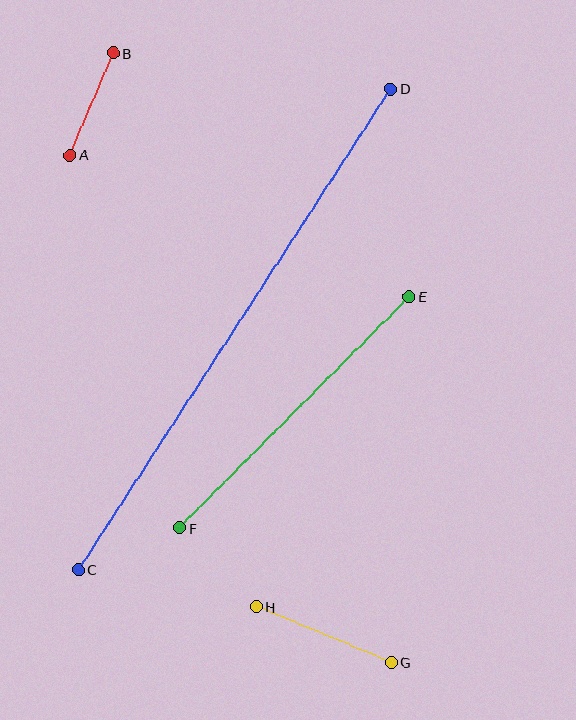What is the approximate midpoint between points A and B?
The midpoint is at approximately (92, 104) pixels.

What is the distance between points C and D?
The distance is approximately 574 pixels.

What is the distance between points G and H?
The distance is approximately 146 pixels.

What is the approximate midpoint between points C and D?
The midpoint is at approximately (235, 329) pixels.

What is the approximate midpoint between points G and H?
The midpoint is at approximately (324, 635) pixels.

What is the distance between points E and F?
The distance is approximately 326 pixels.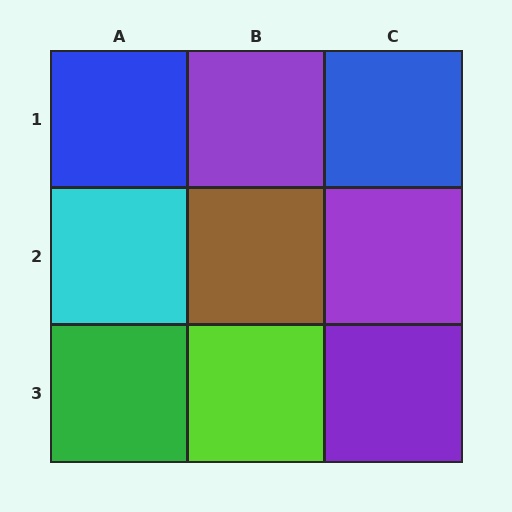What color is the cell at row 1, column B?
Purple.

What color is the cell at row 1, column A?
Blue.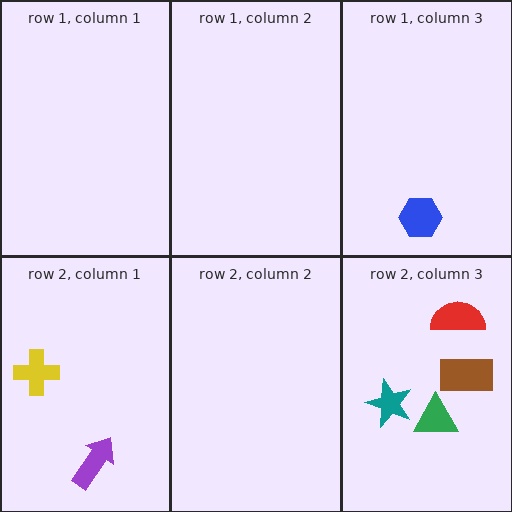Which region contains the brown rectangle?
The row 2, column 3 region.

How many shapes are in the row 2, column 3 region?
4.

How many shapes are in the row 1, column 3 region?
1.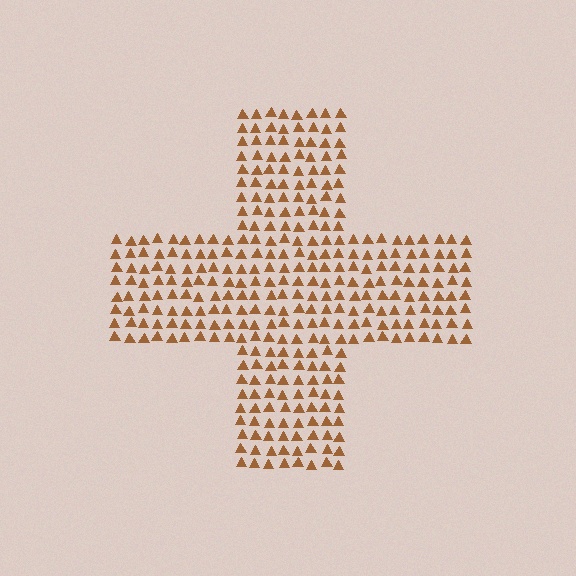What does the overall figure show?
The overall figure shows a cross.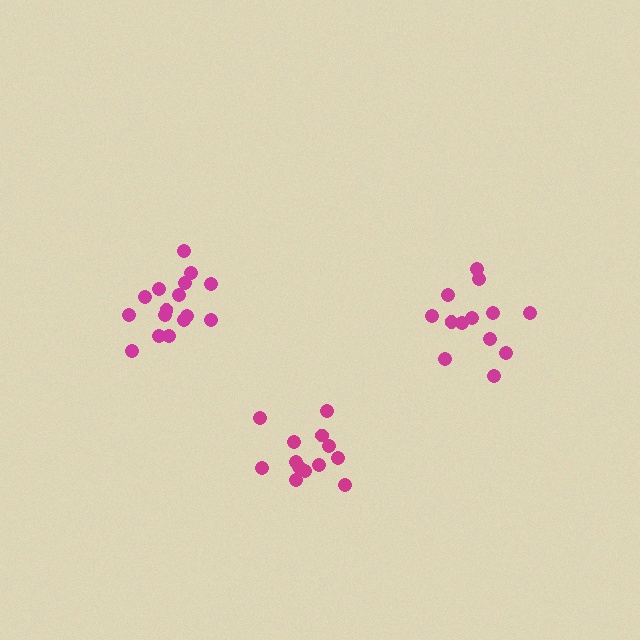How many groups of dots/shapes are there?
There are 3 groups.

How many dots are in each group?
Group 1: 13 dots, Group 2: 13 dots, Group 3: 16 dots (42 total).